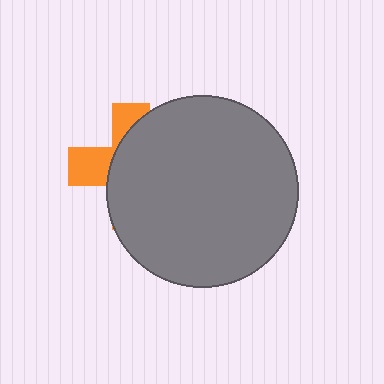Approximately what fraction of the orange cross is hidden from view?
Roughly 68% of the orange cross is hidden behind the gray circle.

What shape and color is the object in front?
The object in front is a gray circle.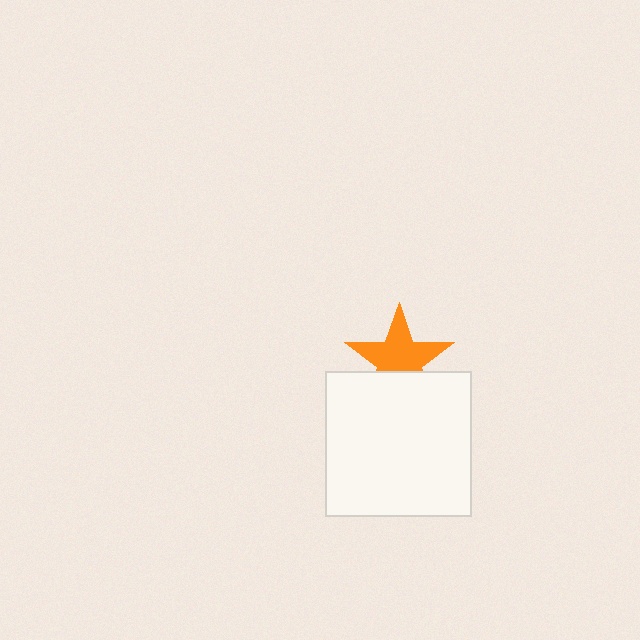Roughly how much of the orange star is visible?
Most of it is visible (roughly 69%).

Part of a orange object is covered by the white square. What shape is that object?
It is a star.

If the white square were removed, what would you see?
You would see the complete orange star.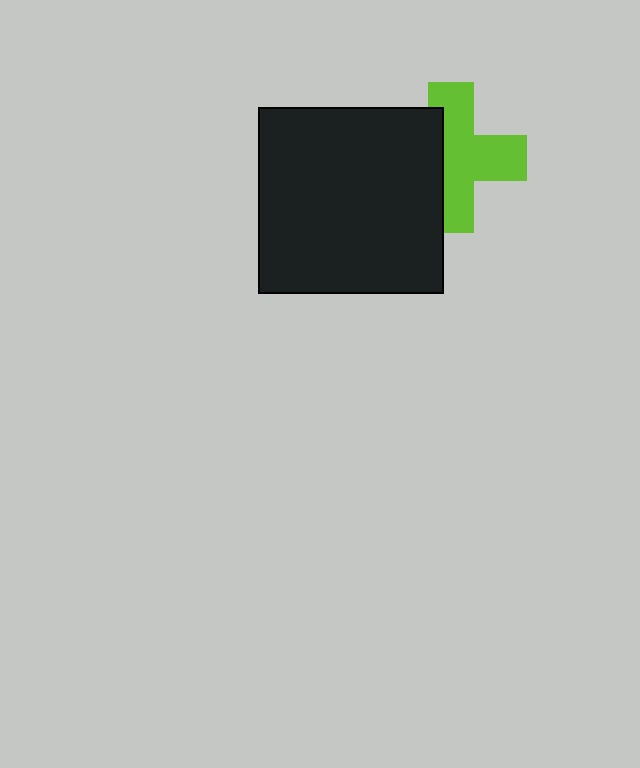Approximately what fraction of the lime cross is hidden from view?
Roughly 37% of the lime cross is hidden behind the black square.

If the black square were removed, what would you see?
You would see the complete lime cross.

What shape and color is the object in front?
The object in front is a black square.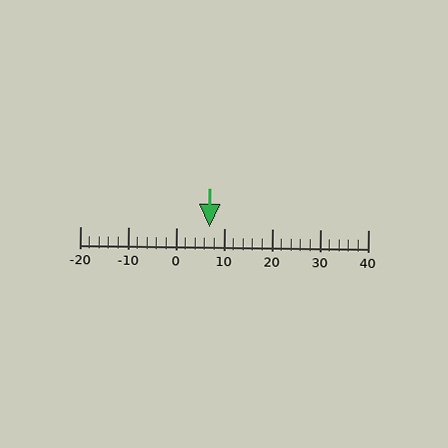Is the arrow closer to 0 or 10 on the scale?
The arrow is closer to 10.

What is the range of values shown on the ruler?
The ruler shows values from -20 to 40.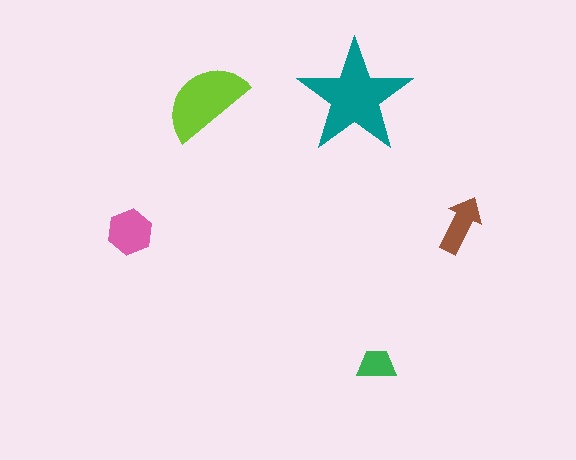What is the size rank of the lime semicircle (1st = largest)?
2nd.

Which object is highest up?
The teal star is topmost.